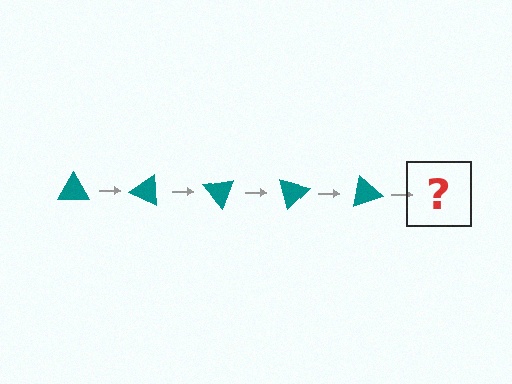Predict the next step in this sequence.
The next step is a teal triangle rotated 125 degrees.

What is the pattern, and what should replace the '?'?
The pattern is that the triangle rotates 25 degrees each step. The '?' should be a teal triangle rotated 125 degrees.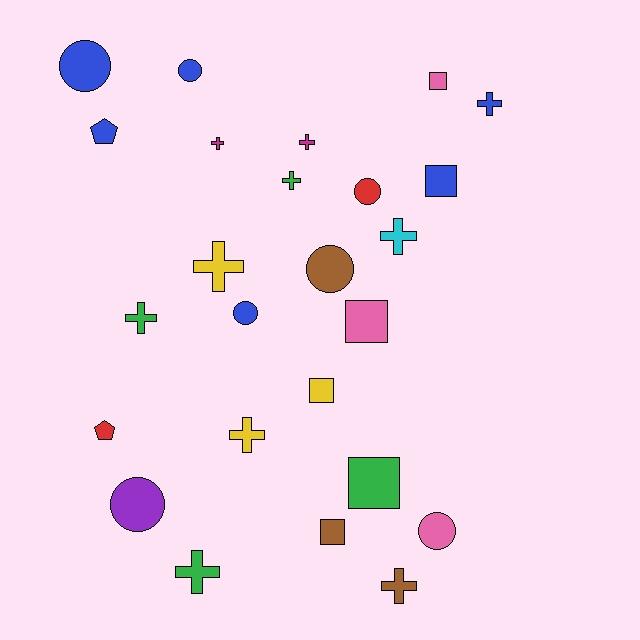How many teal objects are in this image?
There are no teal objects.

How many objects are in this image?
There are 25 objects.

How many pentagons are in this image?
There are 2 pentagons.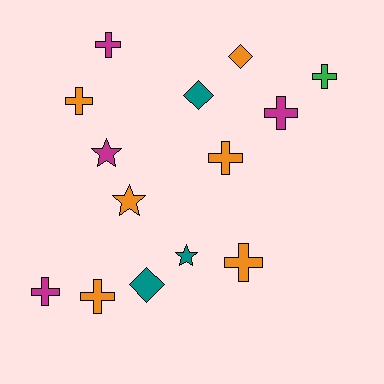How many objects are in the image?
There are 14 objects.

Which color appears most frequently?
Orange, with 6 objects.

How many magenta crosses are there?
There are 3 magenta crosses.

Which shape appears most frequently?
Cross, with 8 objects.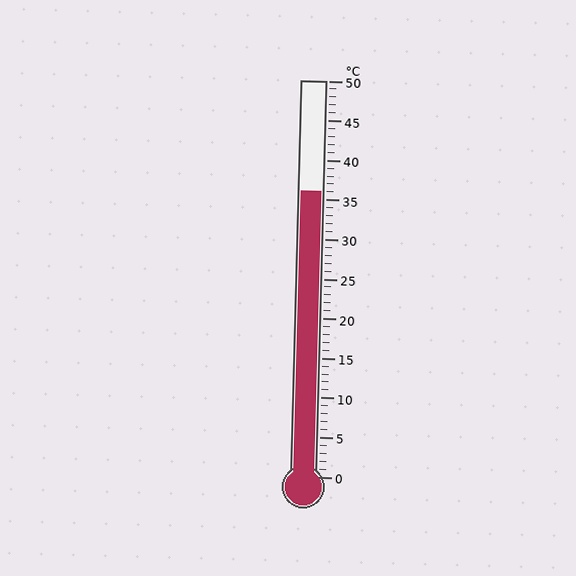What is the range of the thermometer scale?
The thermometer scale ranges from 0°C to 50°C.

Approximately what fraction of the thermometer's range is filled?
The thermometer is filled to approximately 70% of its range.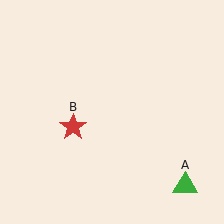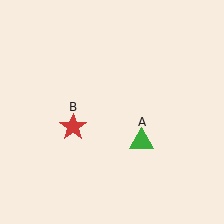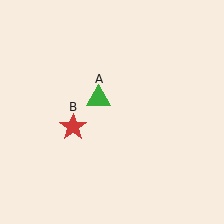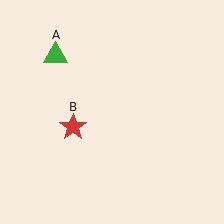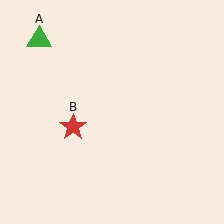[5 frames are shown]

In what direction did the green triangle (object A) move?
The green triangle (object A) moved up and to the left.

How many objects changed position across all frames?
1 object changed position: green triangle (object A).